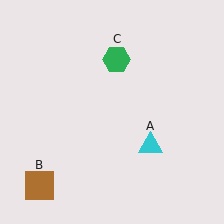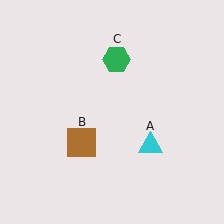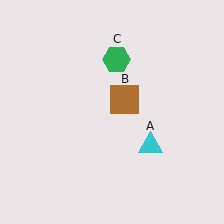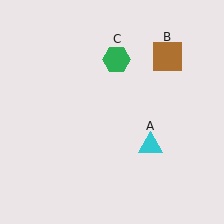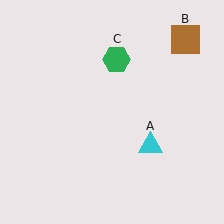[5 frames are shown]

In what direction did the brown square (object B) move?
The brown square (object B) moved up and to the right.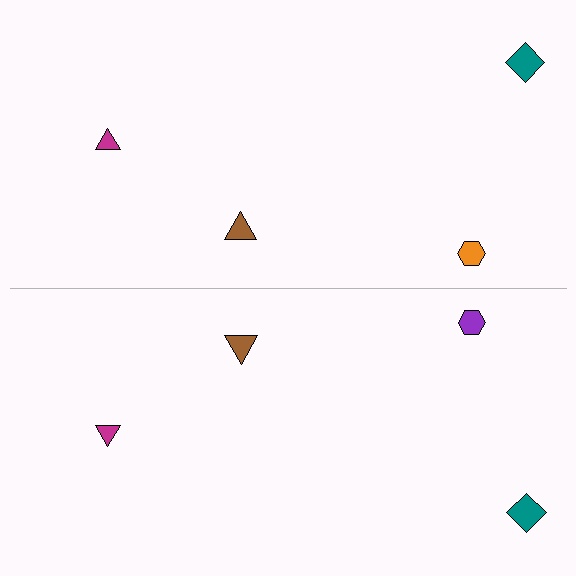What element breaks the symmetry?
The purple hexagon on the bottom side breaks the symmetry — its mirror counterpart is orange.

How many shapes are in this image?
There are 8 shapes in this image.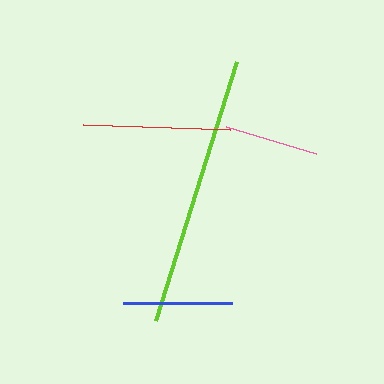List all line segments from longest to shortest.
From longest to shortest: lime, red, blue, pink.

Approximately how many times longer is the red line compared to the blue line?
The red line is approximately 1.3 times the length of the blue line.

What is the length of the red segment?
The red segment is approximately 147 pixels long.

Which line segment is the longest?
The lime line is the longest at approximately 272 pixels.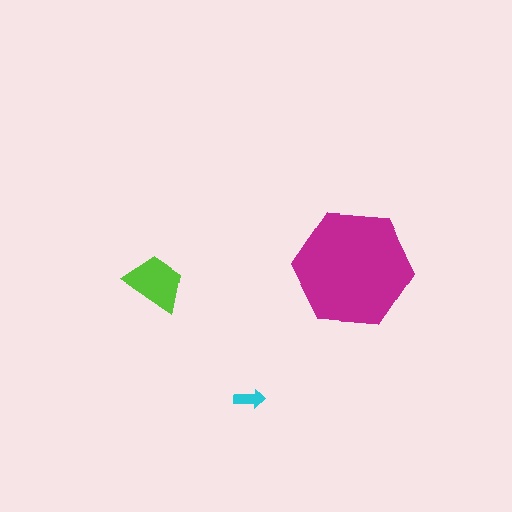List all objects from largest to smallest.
The magenta hexagon, the lime trapezoid, the cyan arrow.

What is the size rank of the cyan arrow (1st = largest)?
3rd.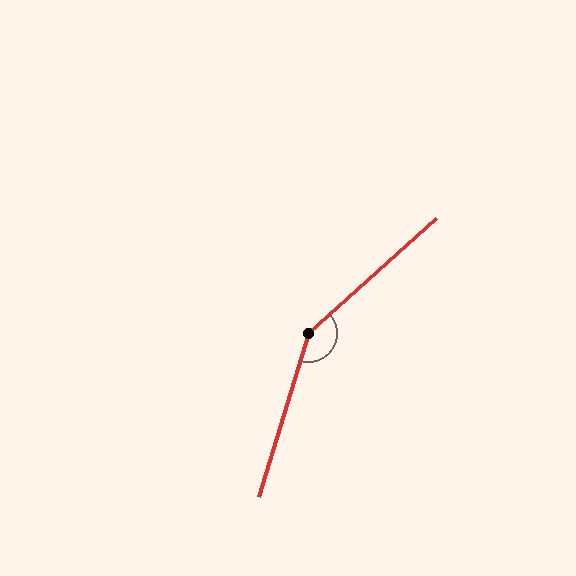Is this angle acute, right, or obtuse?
It is obtuse.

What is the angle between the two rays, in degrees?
Approximately 149 degrees.